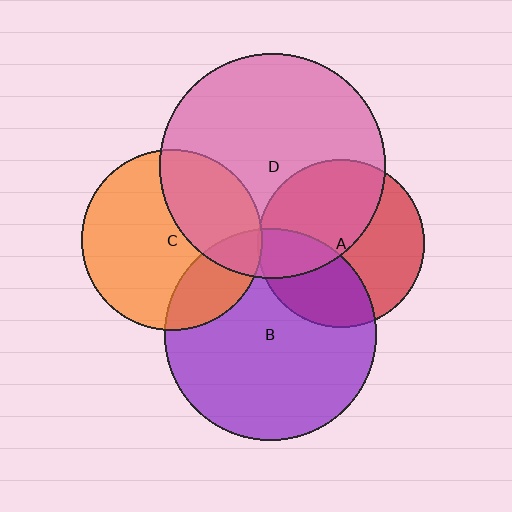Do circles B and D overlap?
Yes.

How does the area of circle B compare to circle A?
Approximately 1.6 times.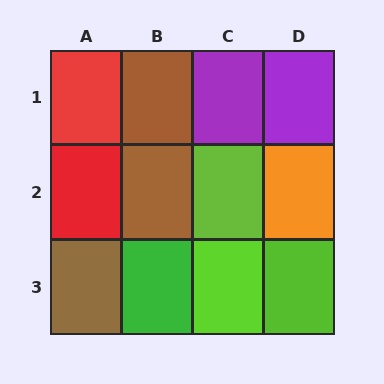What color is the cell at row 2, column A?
Red.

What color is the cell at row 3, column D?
Lime.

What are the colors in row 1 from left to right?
Red, brown, purple, purple.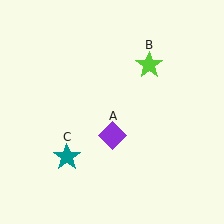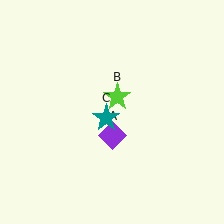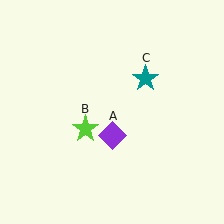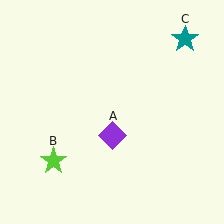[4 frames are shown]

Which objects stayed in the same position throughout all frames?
Purple diamond (object A) remained stationary.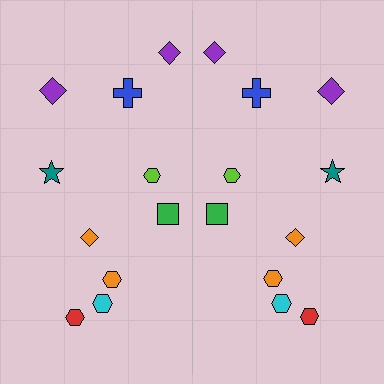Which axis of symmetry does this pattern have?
The pattern has a vertical axis of symmetry running through the center of the image.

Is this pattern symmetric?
Yes, this pattern has bilateral (reflection) symmetry.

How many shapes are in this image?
There are 20 shapes in this image.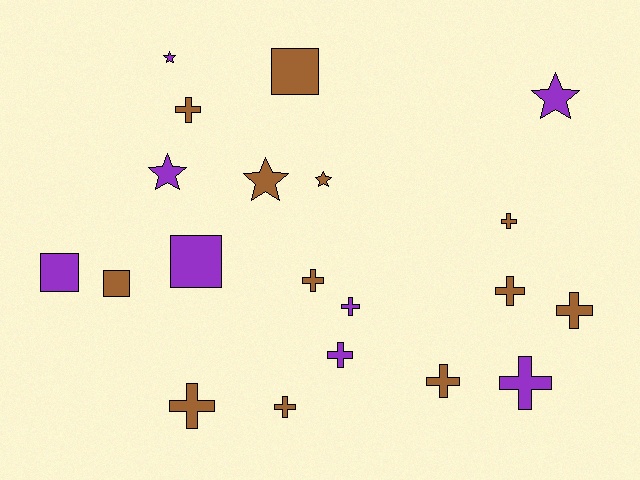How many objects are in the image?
There are 20 objects.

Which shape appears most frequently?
Cross, with 11 objects.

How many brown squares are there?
There are 2 brown squares.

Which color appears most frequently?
Brown, with 12 objects.